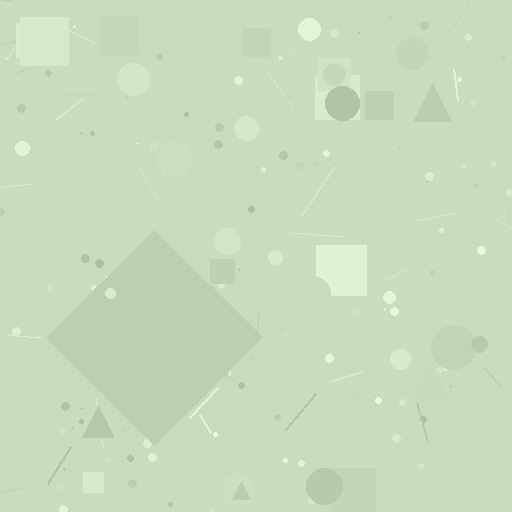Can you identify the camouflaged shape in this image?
The camouflaged shape is a diamond.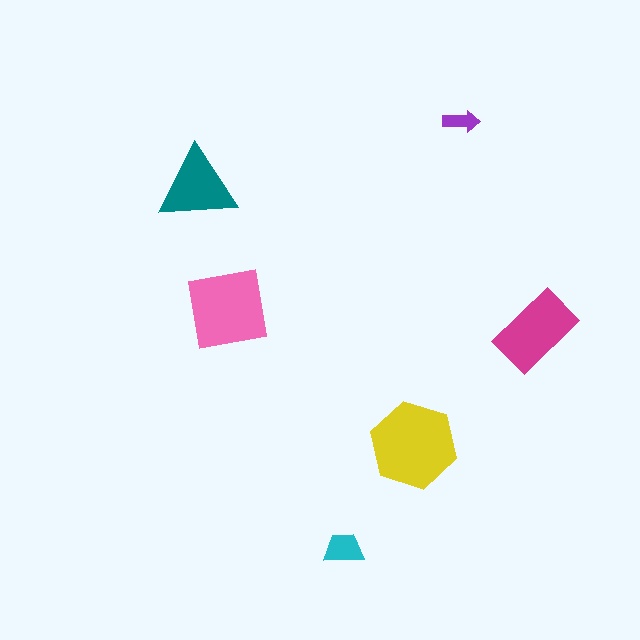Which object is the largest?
The yellow hexagon.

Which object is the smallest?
The purple arrow.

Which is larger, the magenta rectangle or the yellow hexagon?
The yellow hexagon.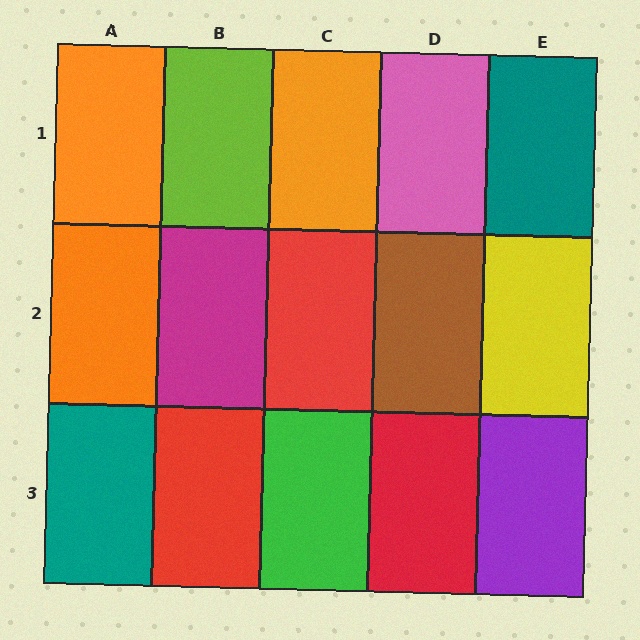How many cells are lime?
1 cell is lime.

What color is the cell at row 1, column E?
Teal.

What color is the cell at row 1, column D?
Pink.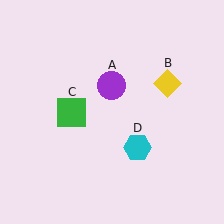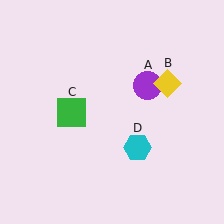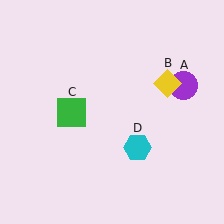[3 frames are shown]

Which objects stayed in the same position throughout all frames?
Yellow diamond (object B) and green square (object C) and cyan hexagon (object D) remained stationary.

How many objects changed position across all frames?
1 object changed position: purple circle (object A).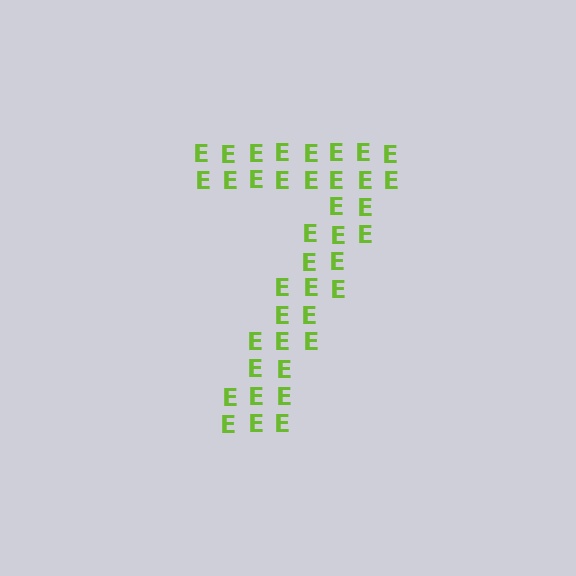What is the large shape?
The large shape is the digit 7.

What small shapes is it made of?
It is made of small letter E's.